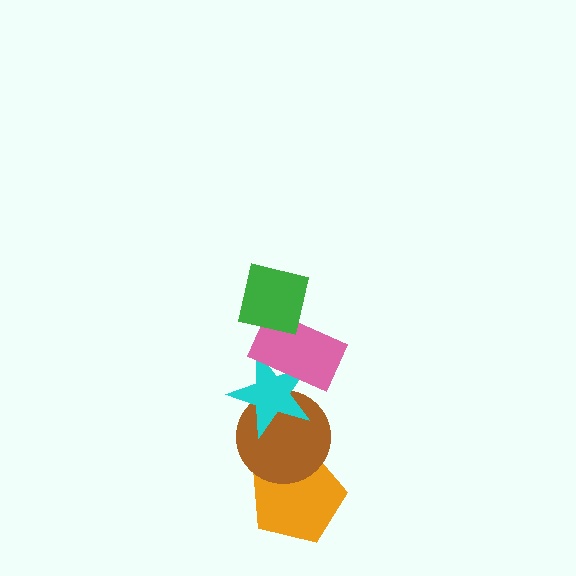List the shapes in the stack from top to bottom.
From top to bottom: the green square, the pink rectangle, the cyan star, the brown circle, the orange pentagon.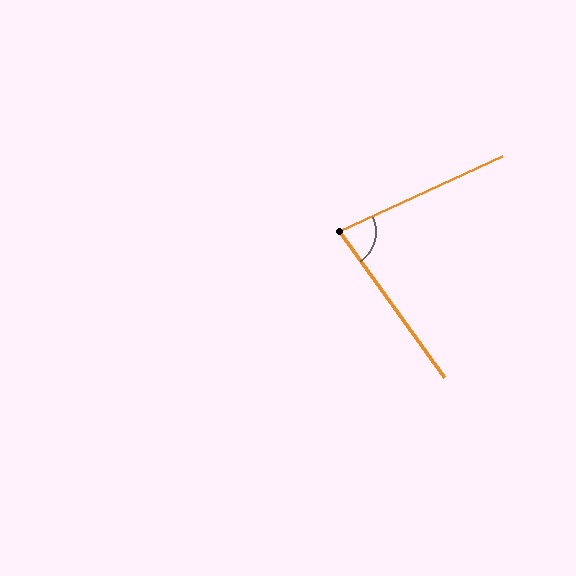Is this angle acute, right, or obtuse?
It is acute.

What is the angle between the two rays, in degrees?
Approximately 79 degrees.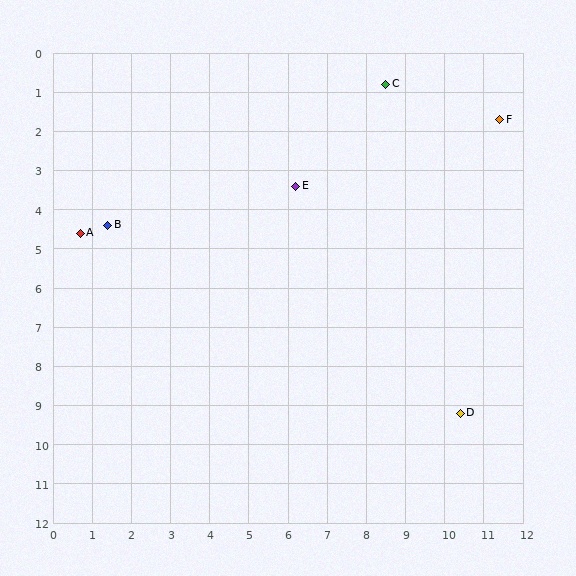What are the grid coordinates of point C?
Point C is at approximately (8.5, 0.8).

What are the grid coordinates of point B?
Point B is at approximately (1.4, 4.4).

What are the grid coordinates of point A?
Point A is at approximately (0.7, 4.6).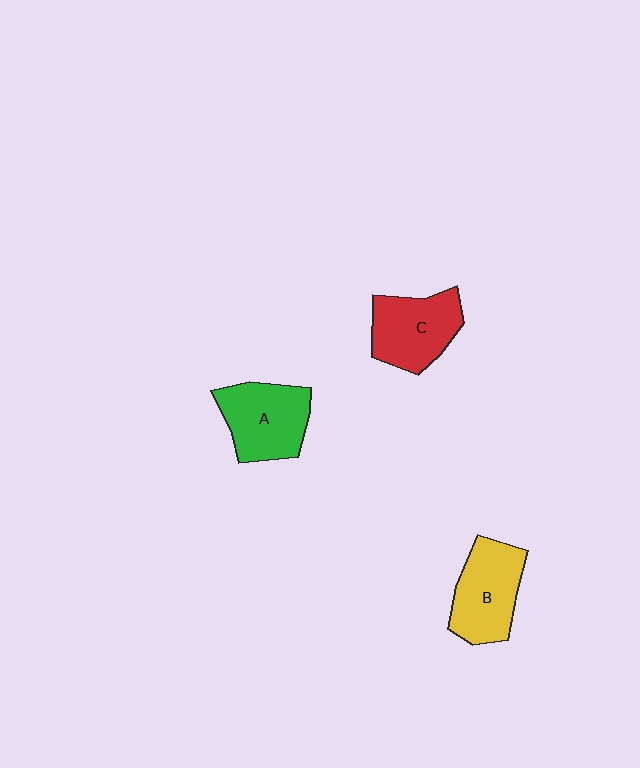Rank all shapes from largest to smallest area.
From largest to smallest: A (green), B (yellow), C (red).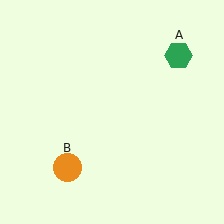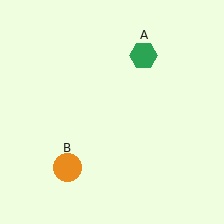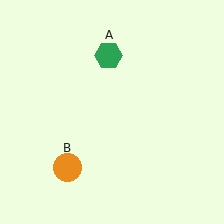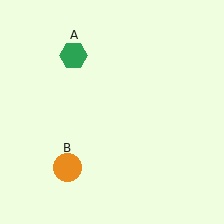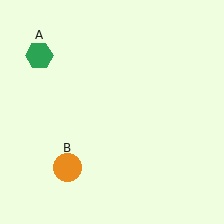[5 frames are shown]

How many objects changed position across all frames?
1 object changed position: green hexagon (object A).